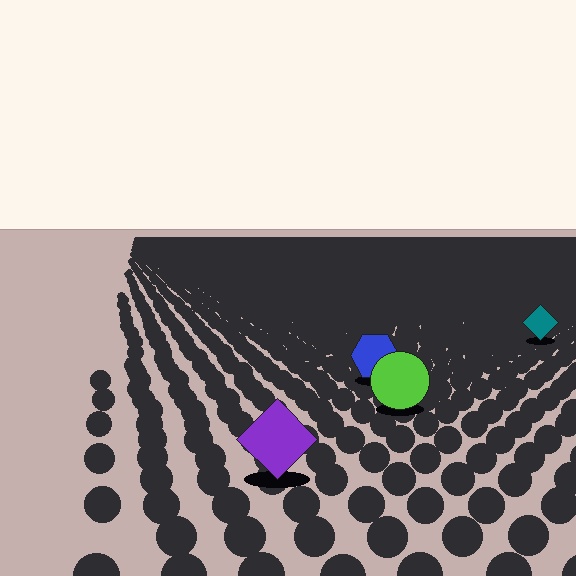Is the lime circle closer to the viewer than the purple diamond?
No. The purple diamond is closer — you can tell from the texture gradient: the ground texture is coarser near it.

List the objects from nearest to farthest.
From nearest to farthest: the purple diamond, the lime circle, the blue hexagon, the teal diamond.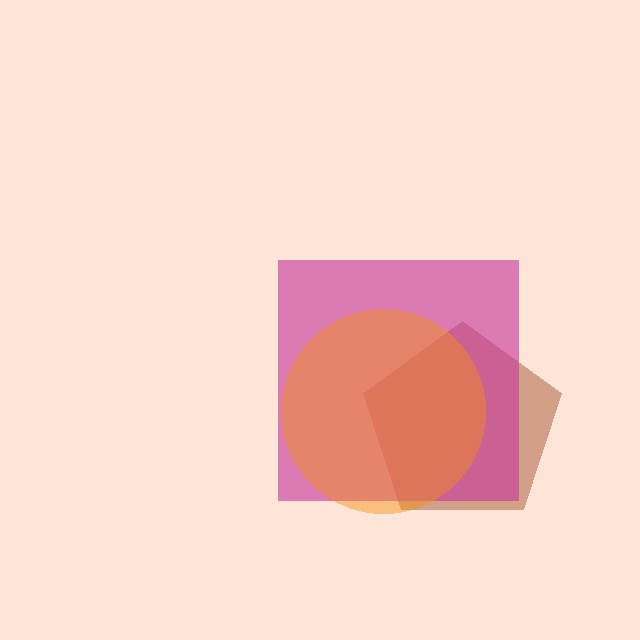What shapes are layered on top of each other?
The layered shapes are: a brown pentagon, a magenta square, an orange circle.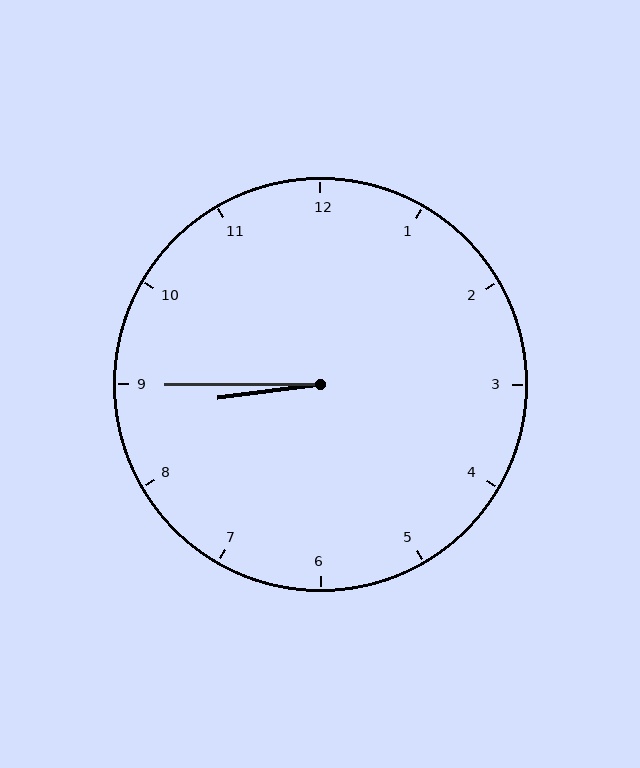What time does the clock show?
8:45.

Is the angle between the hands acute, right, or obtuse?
It is acute.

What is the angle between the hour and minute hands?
Approximately 8 degrees.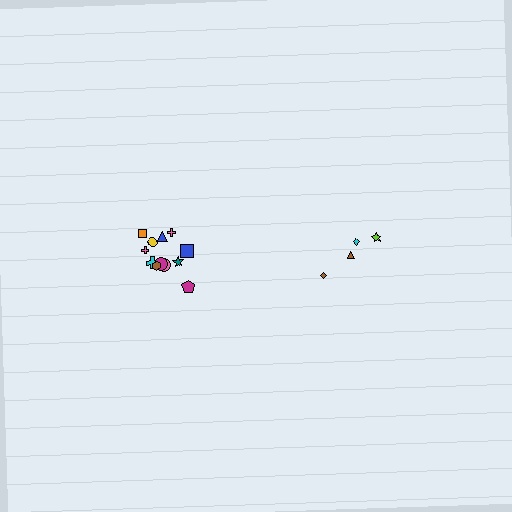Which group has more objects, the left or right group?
The left group.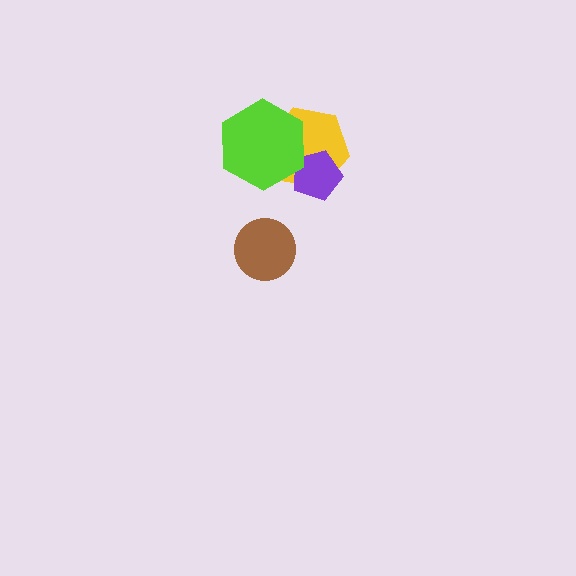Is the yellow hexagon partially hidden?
Yes, it is partially covered by another shape.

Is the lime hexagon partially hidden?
No, no other shape covers it.